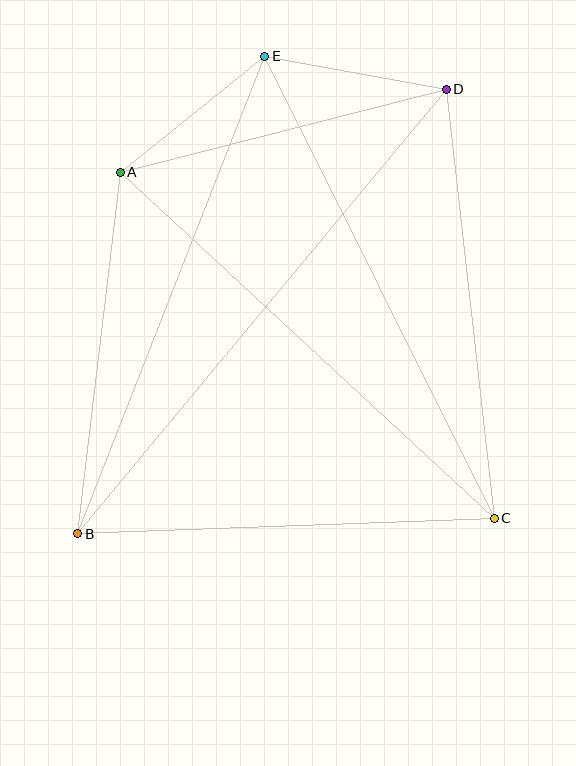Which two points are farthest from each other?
Points B and D are farthest from each other.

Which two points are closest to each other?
Points D and E are closest to each other.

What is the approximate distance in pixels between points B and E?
The distance between B and E is approximately 513 pixels.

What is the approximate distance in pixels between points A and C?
The distance between A and C is approximately 510 pixels.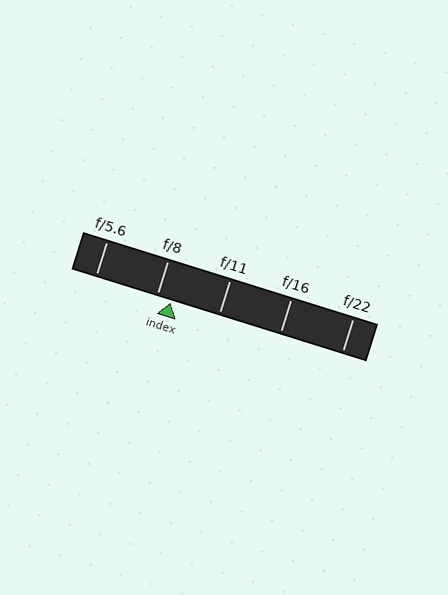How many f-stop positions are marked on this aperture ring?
There are 5 f-stop positions marked.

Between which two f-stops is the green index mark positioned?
The index mark is between f/8 and f/11.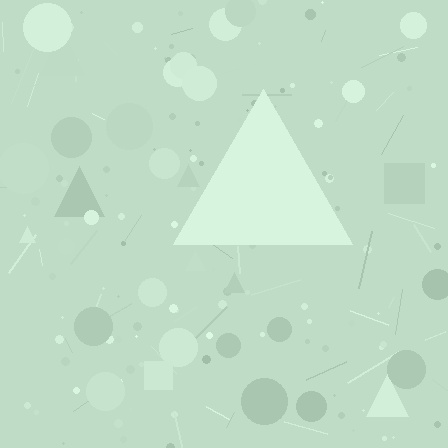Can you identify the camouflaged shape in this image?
The camouflaged shape is a triangle.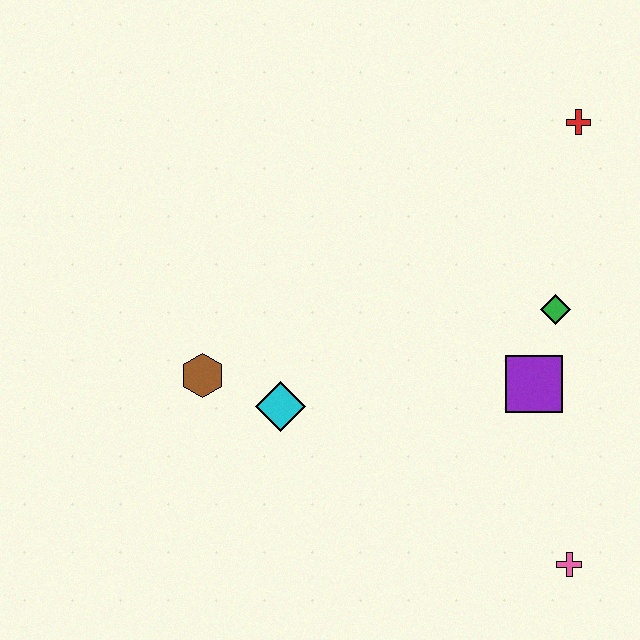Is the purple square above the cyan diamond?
Yes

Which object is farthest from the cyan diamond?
The red cross is farthest from the cyan diamond.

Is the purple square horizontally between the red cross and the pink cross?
No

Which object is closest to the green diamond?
The purple square is closest to the green diamond.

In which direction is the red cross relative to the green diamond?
The red cross is above the green diamond.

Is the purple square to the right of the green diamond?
No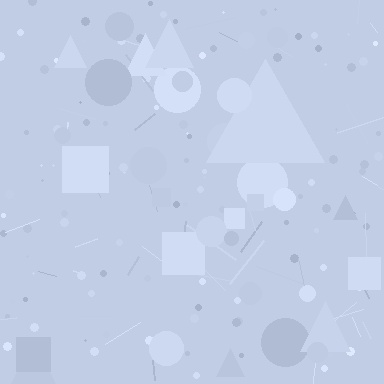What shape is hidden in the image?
A triangle is hidden in the image.